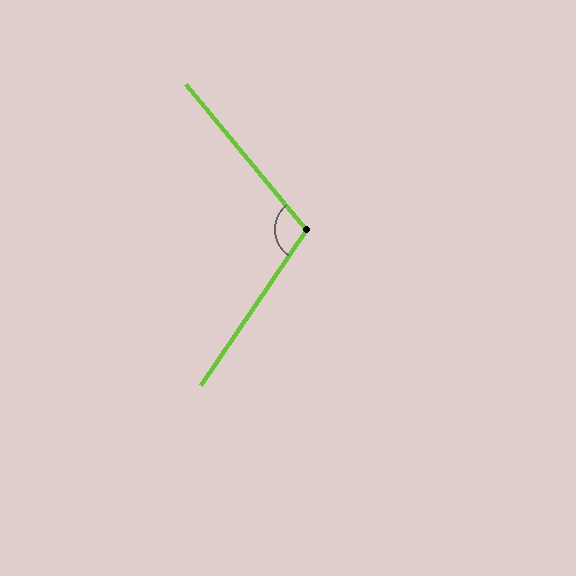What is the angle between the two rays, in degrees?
Approximately 106 degrees.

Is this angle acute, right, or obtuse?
It is obtuse.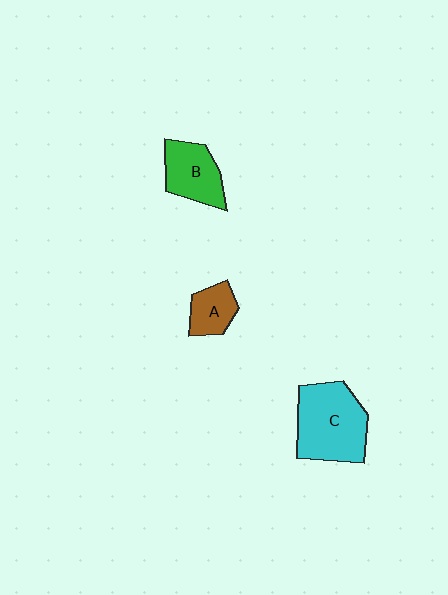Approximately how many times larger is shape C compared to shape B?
Approximately 1.6 times.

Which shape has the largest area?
Shape C (cyan).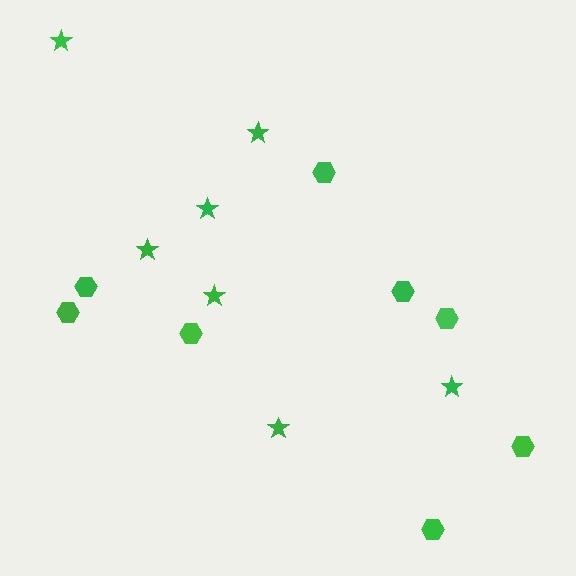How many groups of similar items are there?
There are 2 groups: one group of stars (7) and one group of hexagons (8).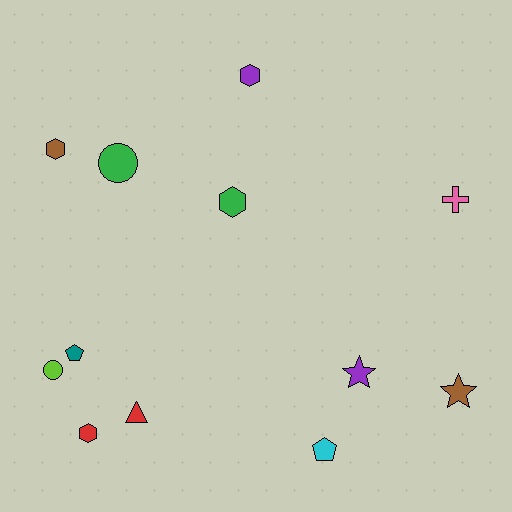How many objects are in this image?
There are 12 objects.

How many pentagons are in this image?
There are 2 pentagons.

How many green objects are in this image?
There are 2 green objects.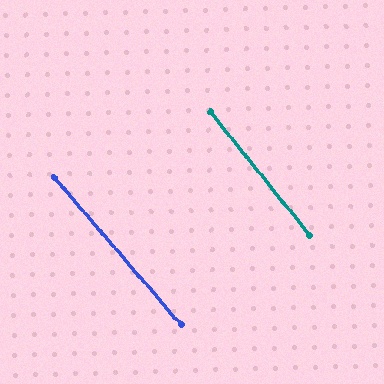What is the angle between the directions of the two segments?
Approximately 2 degrees.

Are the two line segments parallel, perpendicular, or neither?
Parallel — their directions differ by only 1.6°.